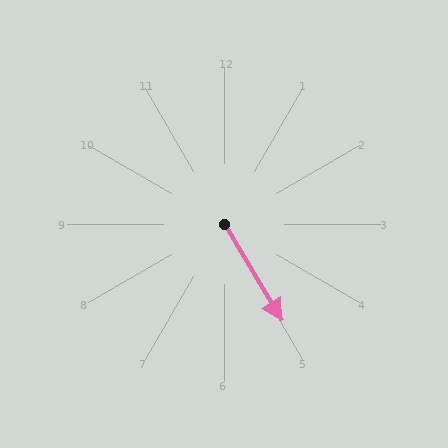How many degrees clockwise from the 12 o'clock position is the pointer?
Approximately 149 degrees.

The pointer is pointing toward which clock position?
Roughly 5 o'clock.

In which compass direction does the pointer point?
Southeast.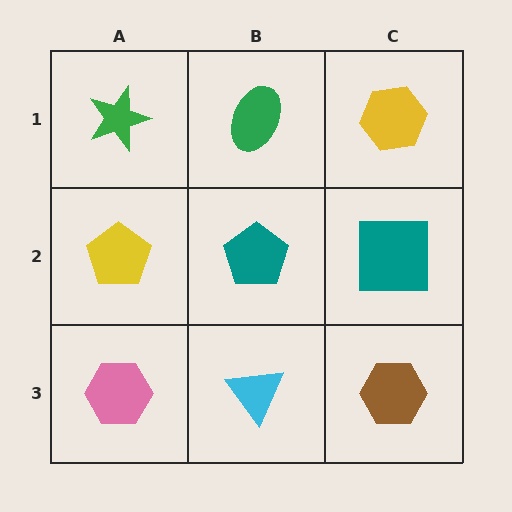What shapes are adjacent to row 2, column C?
A yellow hexagon (row 1, column C), a brown hexagon (row 3, column C), a teal pentagon (row 2, column B).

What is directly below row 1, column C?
A teal square.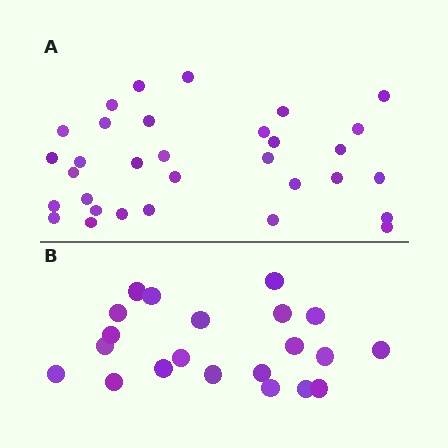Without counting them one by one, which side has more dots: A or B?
Region A (the top region) has more dots.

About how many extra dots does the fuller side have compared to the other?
Region A has roughly 12 or so more dots than region B.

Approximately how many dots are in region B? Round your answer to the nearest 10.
About 20 dots. (The exact count is 21, which rounds to 20.)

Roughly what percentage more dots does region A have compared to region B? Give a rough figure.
About 50% more.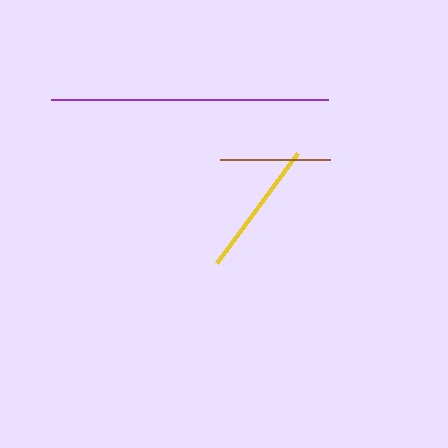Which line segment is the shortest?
The brown line is the shortest at approximately 110 pixels.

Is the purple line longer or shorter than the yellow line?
The purple line is longer than the yellow line.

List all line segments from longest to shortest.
From longest to shortest: purple, yellow, brown.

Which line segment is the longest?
The purple line is the longest at approximately 277 pixels.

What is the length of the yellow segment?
The yellow segment is approximately 137 pixels long.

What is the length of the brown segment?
The brown segment is approximately 110 pixels long.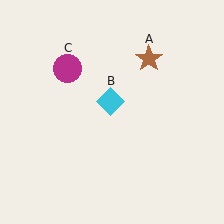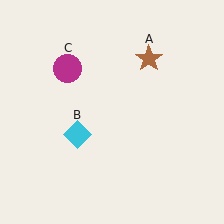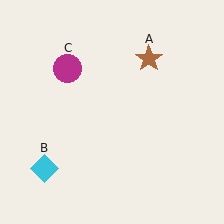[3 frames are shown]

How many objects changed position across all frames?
1 object changed position: cyan diamond (object B).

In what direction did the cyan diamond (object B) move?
The cyan diamond (object B) moved down and to the left.